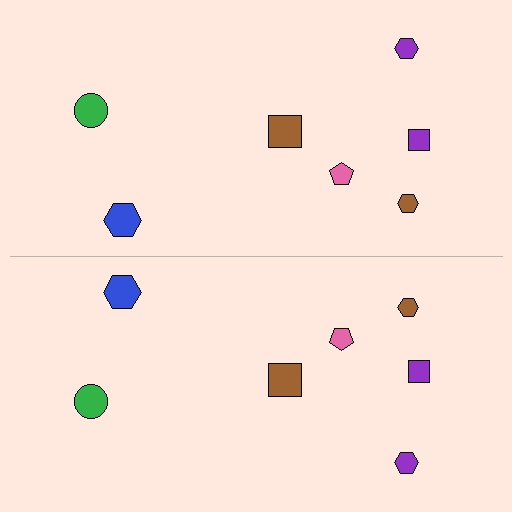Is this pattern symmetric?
Yes, this pattern has bilateral (reflection) symmetry.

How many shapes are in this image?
There are 14 shapes in this image.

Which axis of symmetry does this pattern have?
The pattern has a horizontal axis of symmetry running through the center of the image.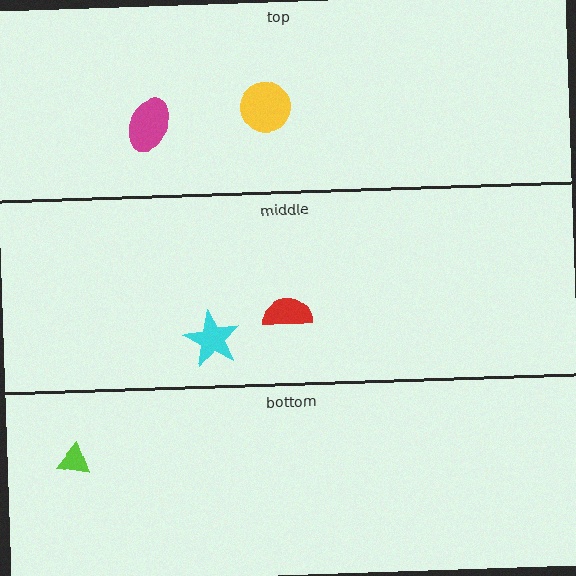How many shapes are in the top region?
2.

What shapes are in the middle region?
The cyan star, the red semicircle.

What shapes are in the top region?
The yellow circle, the magenta ellipse.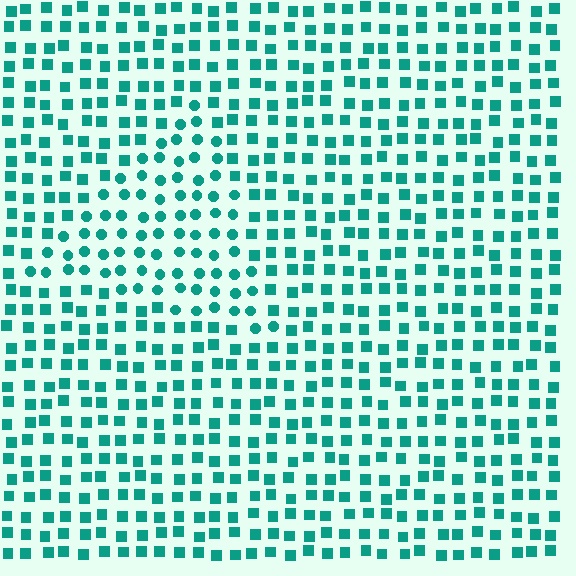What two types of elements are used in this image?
The image uses circles inside the triangle region and squares outside it.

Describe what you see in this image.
The image is filled with small teal elements arranged in a uniform grid. A triangle-shaped region contains circles, while the surrounding area contains squares. The boundary is defined purely by the change in element shape.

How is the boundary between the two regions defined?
The boundary is defined by a change in element shape: circles inside vs. squares outside. All elements share the same color and spacing.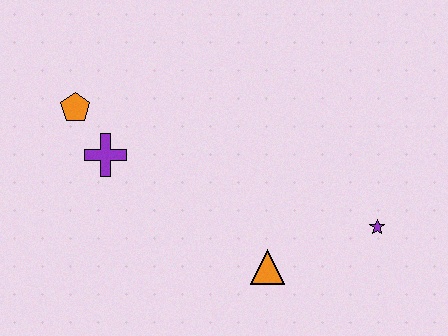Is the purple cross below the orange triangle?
No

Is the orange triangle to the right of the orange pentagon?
Yes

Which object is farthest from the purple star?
The orange pentagon is farthest from the purple star.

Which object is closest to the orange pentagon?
The purple cross is closest to the orange pentagon.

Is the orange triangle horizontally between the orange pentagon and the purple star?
Yes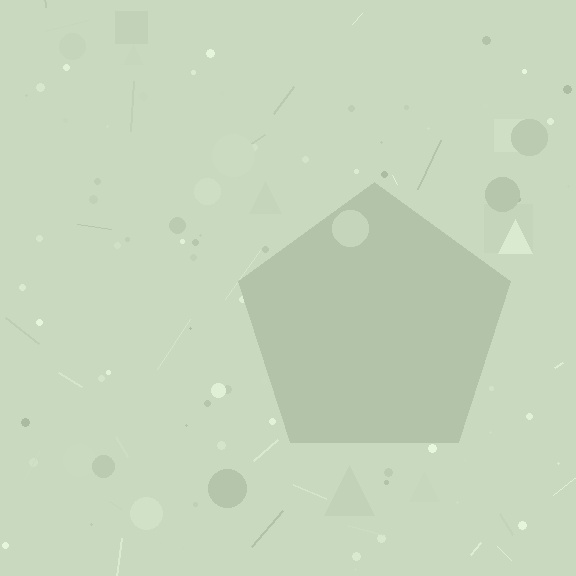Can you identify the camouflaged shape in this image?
The camouflaged shape is a pentagon.